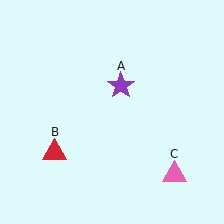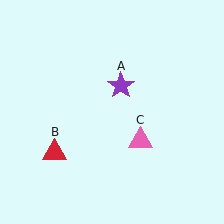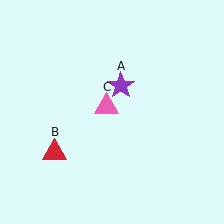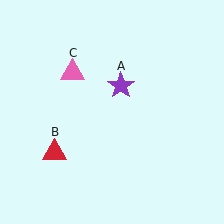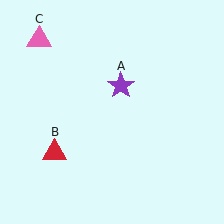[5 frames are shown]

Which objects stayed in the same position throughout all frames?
Purple star (object A) and red triangle (object B) remained stationary.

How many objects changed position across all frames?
1 object changed position: pink triangle (object C).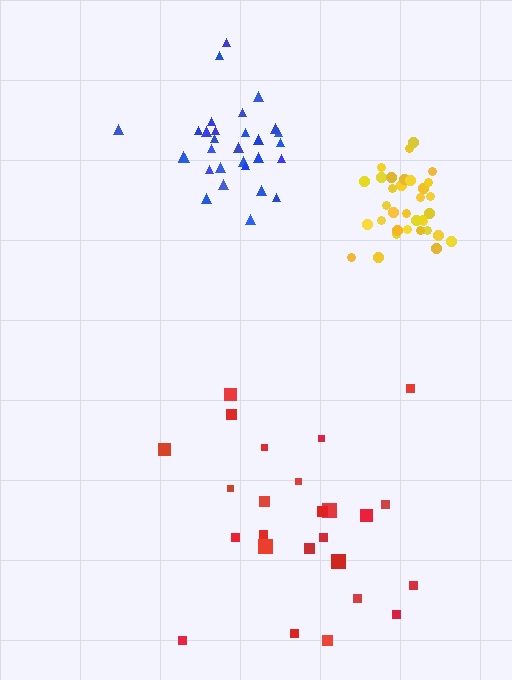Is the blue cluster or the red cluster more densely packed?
Blue.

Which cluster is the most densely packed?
Yellow.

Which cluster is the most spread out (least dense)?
Red.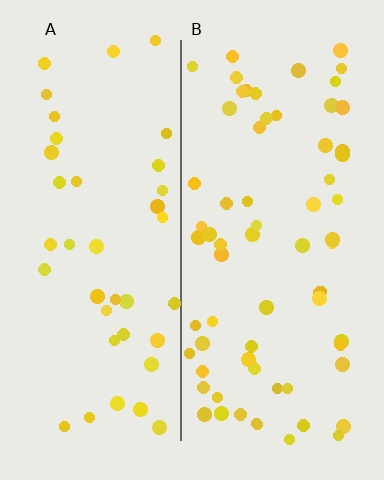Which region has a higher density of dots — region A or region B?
B (the right).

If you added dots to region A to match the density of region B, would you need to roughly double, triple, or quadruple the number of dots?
Approximately double.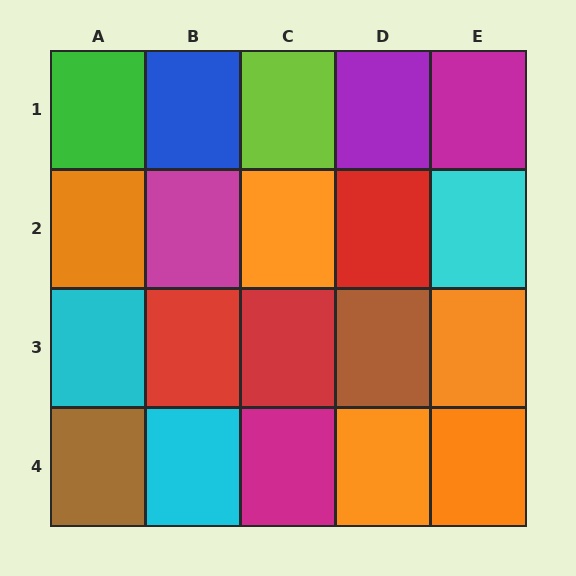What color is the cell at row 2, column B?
Magenta.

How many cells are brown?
2 cells are brown.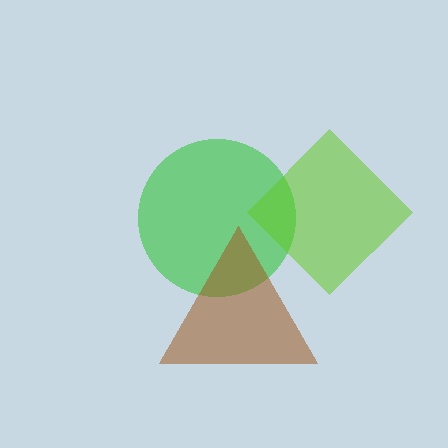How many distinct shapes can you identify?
There are 3 distinct shapes: a green circle, a brown triangle, a lime diamond.